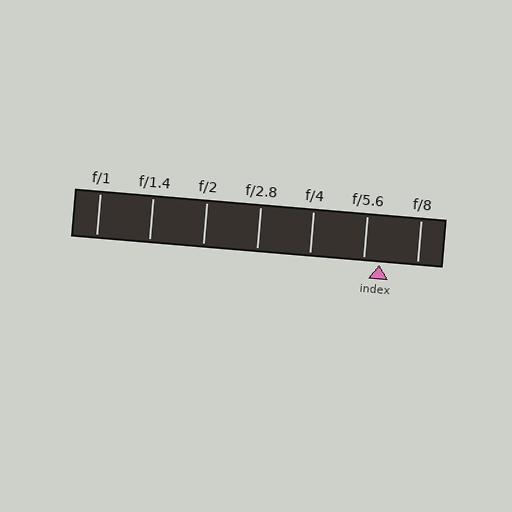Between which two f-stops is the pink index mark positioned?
The index mark is between f/5.6 and f/8.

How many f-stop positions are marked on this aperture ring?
There are 7 f-stop positions marked.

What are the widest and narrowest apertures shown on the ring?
The widest aperture shown is f/1 and the narrowest is f/8.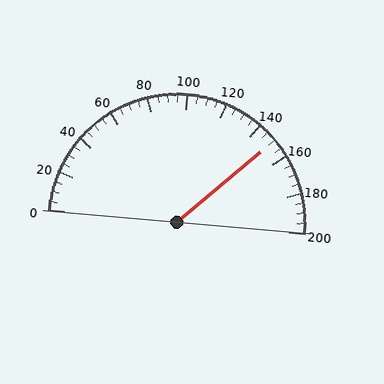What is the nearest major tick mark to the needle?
The nearest major tick mark is 160.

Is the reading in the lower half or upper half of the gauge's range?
The reading is in the upper half of the range (0 to 200).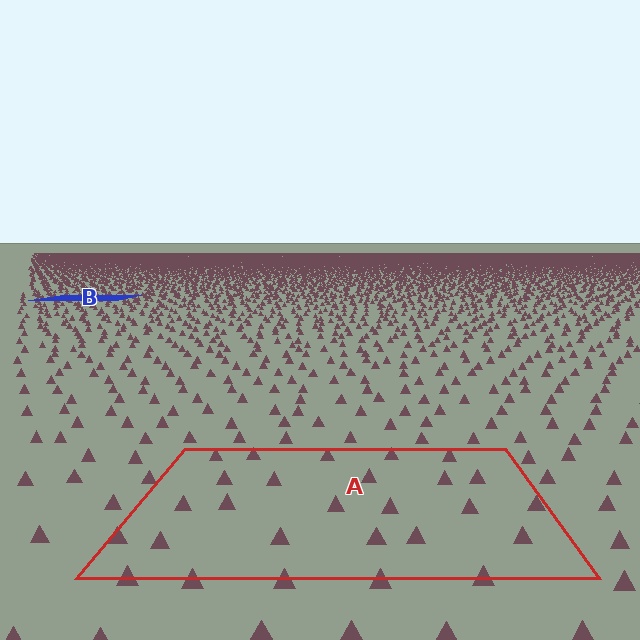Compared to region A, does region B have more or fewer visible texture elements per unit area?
Region B has more texture elements per unit area — they are packed more densely because it is farther away.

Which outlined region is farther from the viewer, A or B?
Region B is farther from the viewer — the texture elements inside it appear smaller and more densely packed.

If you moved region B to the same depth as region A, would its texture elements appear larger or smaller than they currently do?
They would appear larger. At a closer depth, the same texture elements are projected at a bigger on-screen size.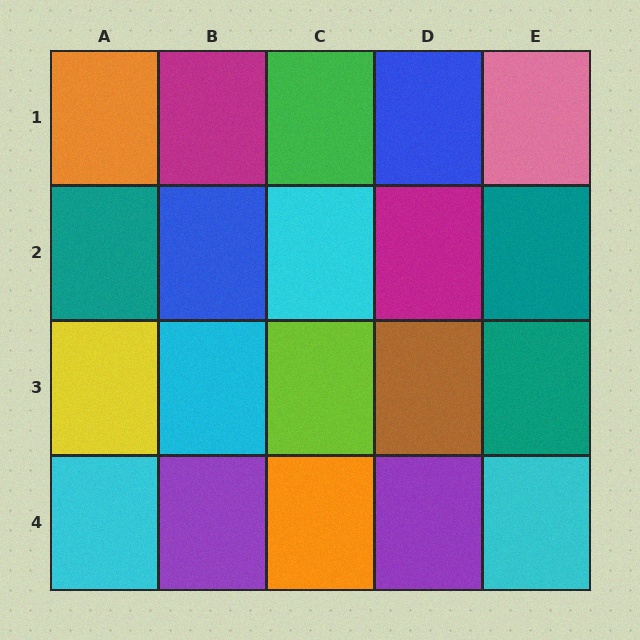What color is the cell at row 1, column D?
Blue.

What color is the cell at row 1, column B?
Magenta.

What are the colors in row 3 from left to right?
Yellow, cyan, lime, brown, teal.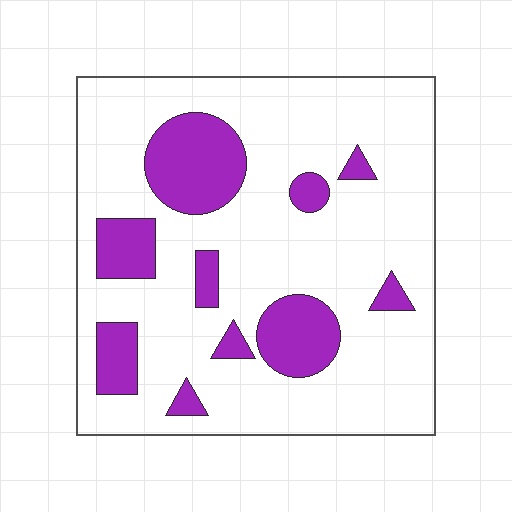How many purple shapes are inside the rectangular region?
10.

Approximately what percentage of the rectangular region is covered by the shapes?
Approximately 20%.